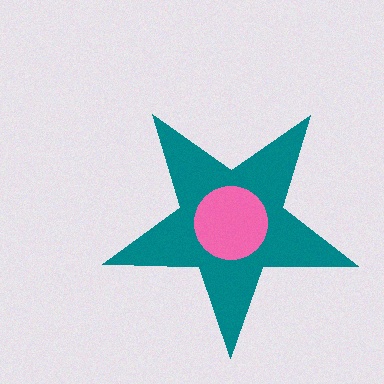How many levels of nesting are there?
2.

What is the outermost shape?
The teal star.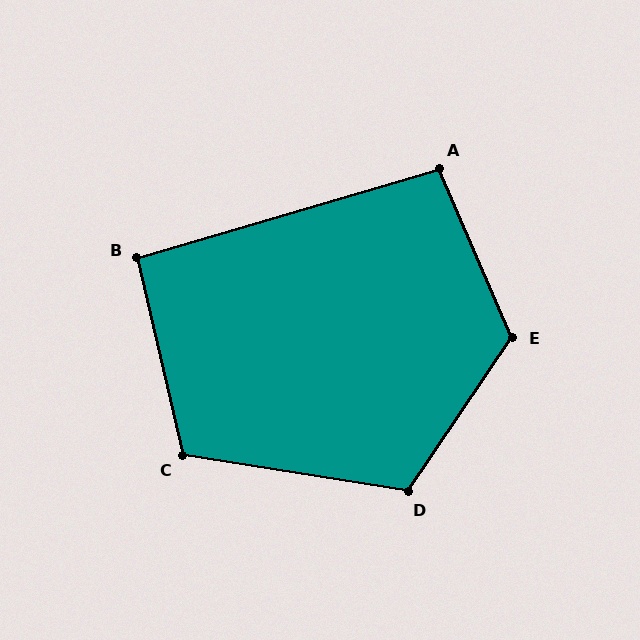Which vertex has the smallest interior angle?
B, at approximately 94 degrees.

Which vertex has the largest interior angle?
E, at approximately 123 degrees.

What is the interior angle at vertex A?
Approximately 97 degrees (obtuse).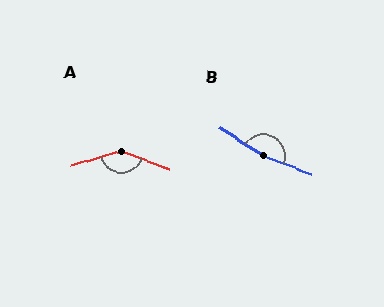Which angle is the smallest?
A, at approximately 143 degrees.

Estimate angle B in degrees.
Approximately 167 degrees.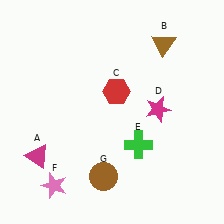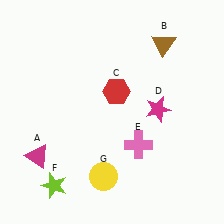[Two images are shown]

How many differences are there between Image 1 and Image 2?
There are 3 differences between the two images.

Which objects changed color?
E changed from green to pink. F changed from pink to lime. G changed from brown to yellow.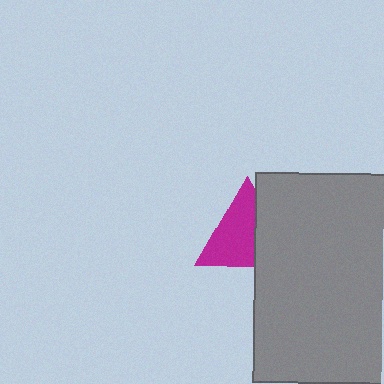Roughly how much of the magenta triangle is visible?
About half of it is visible (roughly 64%).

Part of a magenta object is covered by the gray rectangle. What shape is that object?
It is a triangle.